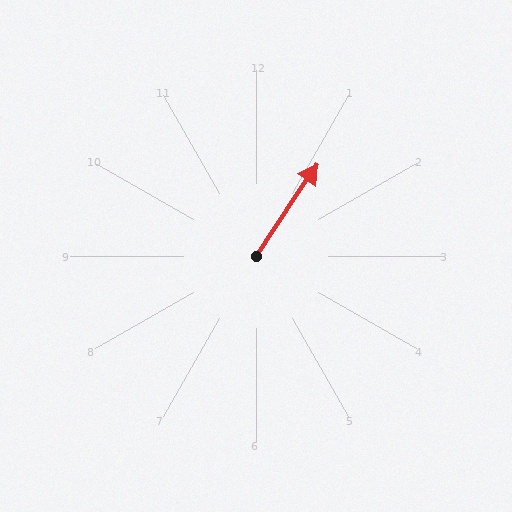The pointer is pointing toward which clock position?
Roughly 1 o'clock.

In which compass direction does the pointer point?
Northeast.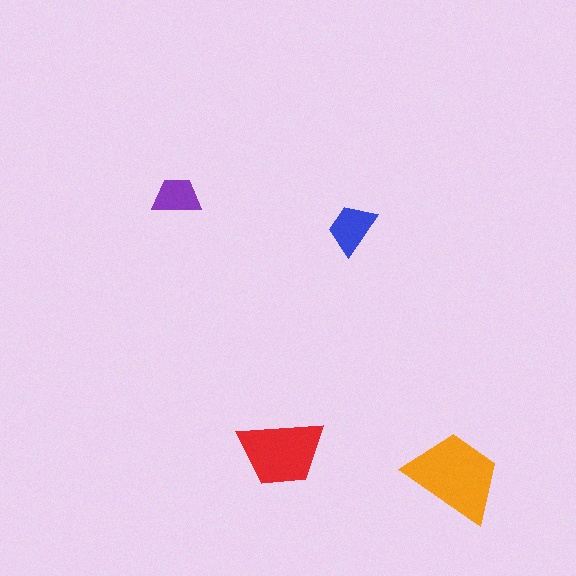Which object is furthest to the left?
The purple trapezoid is leftmost.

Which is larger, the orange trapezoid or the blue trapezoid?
The orange one.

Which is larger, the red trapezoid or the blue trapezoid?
The red one.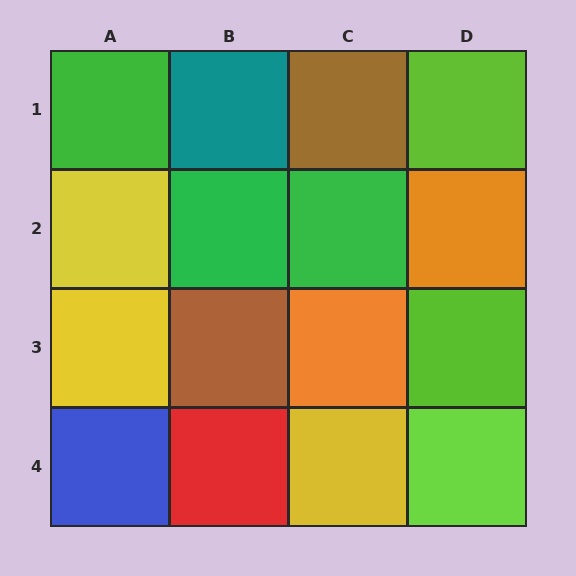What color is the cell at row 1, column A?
Green.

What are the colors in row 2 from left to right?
Yellow, green, green, orange.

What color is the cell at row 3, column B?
Brown.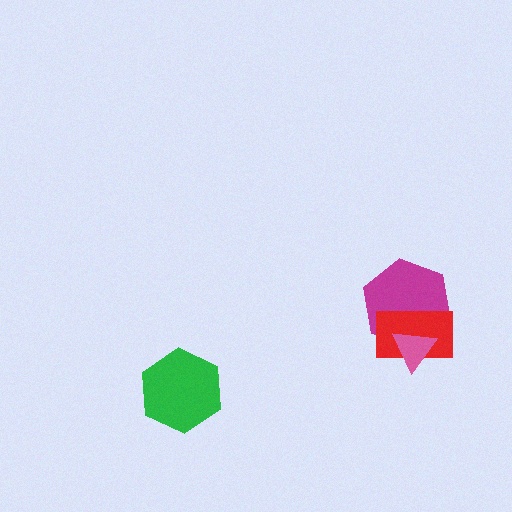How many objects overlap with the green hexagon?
0 objects overlap with the green hexagon.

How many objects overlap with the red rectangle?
2 objects overlap with the red rectangle.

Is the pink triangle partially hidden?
No, no other shape covers it.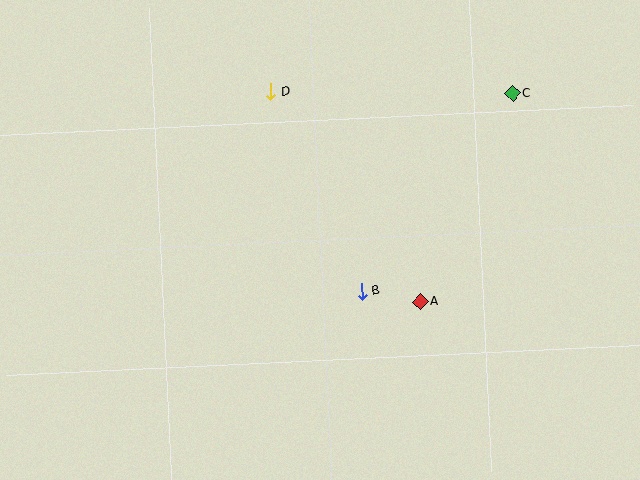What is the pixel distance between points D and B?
The distance between D and B is 219 pixels.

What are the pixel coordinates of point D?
Point D is at (271, 92).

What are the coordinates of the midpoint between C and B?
The midpoint between C and B is at (437, 192).